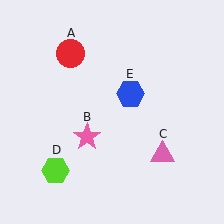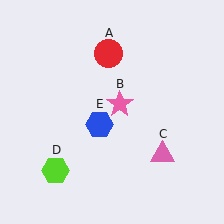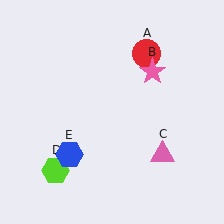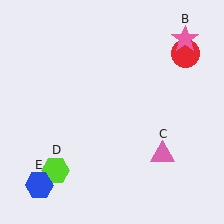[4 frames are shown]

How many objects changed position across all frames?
3 objects changed position: red circle (object A), pink star (object B), blue hexagon (object E).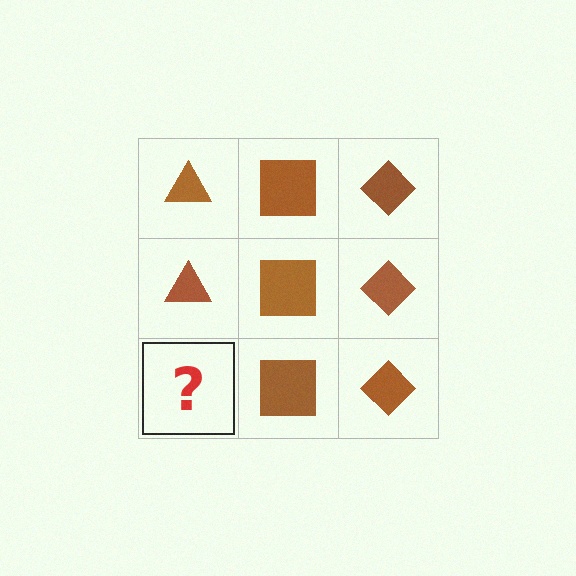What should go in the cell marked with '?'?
The missing cell should contain a brown triangle.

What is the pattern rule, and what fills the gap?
The rule is that each column has a consistent shape. The gap should be filled with a brown triangle.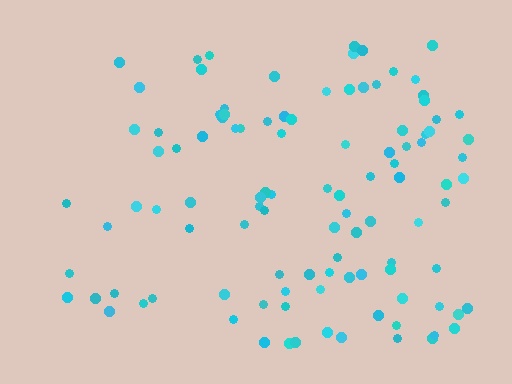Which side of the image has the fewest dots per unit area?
The left.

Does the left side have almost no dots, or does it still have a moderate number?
Still a moderate number, just noticeably fewer than the right.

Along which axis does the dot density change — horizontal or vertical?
Horizontal.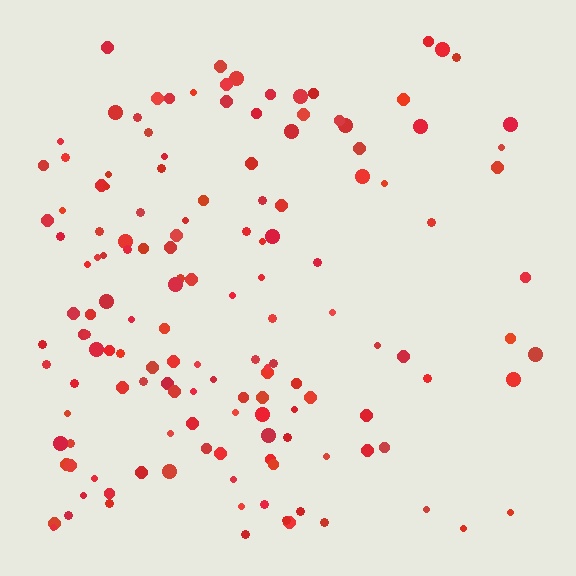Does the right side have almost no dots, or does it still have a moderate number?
Still a moderate number, just noticeably fewer than the left.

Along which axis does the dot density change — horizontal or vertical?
Horizontal.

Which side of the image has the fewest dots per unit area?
The right.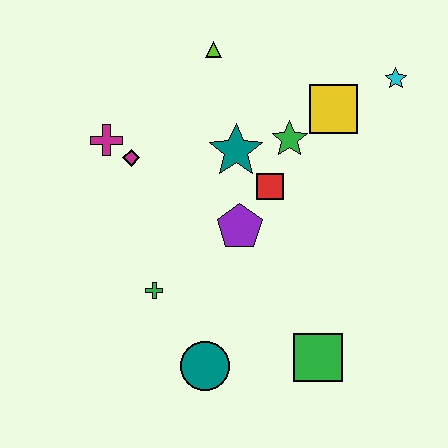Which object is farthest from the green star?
The teal circle is farthest from the green star.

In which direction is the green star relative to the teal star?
The green star is to the right of the teal star.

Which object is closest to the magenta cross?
The magenta diamond is closest to the magenta cross.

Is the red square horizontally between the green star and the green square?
No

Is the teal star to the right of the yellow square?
No